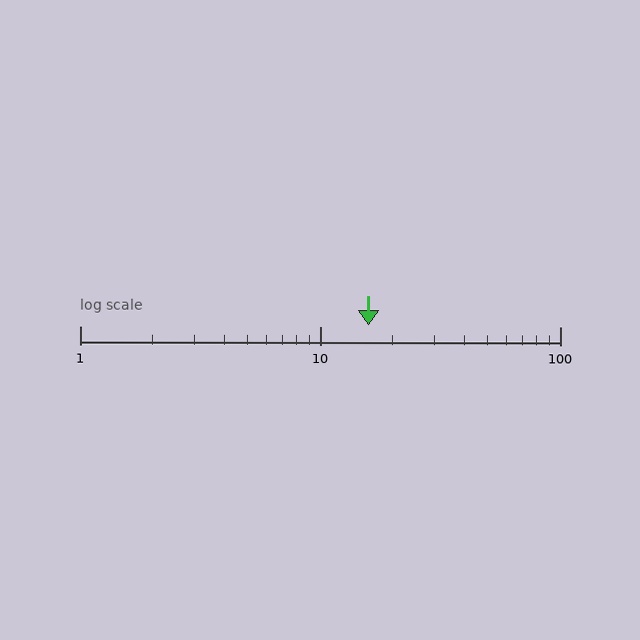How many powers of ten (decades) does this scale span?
The scale spans 2 decades, from 1 to 100.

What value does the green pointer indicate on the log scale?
The pointer indicates approximately 16.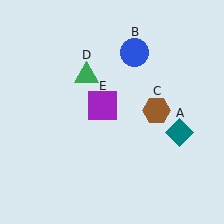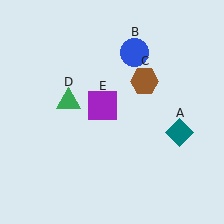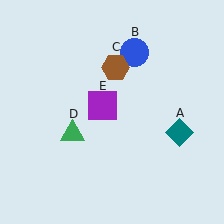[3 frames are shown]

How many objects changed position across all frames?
2 objects changed position: brown hexagon (object C), green triangle (object D).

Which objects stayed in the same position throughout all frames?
Teal diamond (object A) and blue circle (object B) and purple square (object E) remained stationary.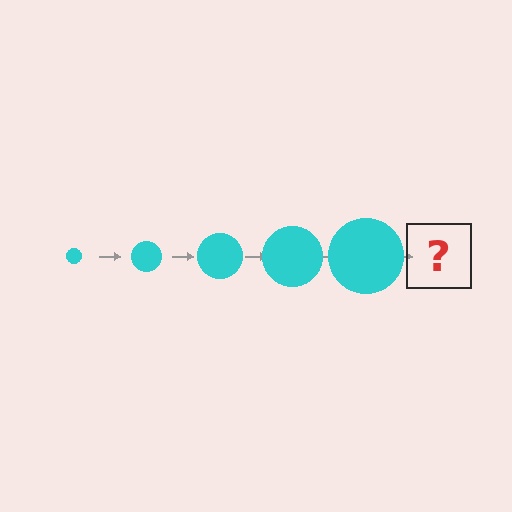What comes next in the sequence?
The next element should be a cyan circle, larger than the previous one.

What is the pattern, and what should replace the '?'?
The pattern is that the circle gets progressively larger each step. The '?' should be a cyan circle, larger than the previous one.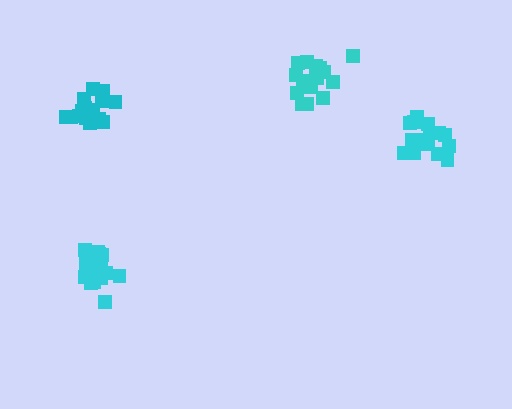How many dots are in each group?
Group 1: 16 dots, Group 2: 17 dots, Group 3: 19 dots, Group 4: 17 dots (69 total).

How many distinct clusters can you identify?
There are 4 distinct clusters.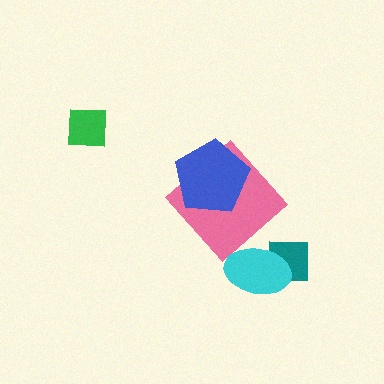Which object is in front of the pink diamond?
The blue pentagon is in front of the pink diamond.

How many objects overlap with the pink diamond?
1 object overlaps with the pink diamond.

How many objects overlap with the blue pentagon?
1 object overlaps with the blue pentagon.